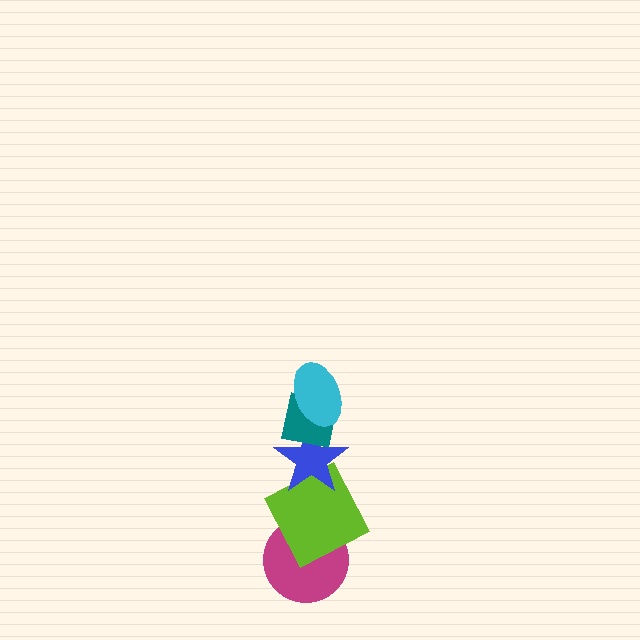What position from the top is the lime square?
The lime square is 4th from the top.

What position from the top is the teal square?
The teal square is 2nd from the top.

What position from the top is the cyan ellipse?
The cyan ellipse is 1st from the top.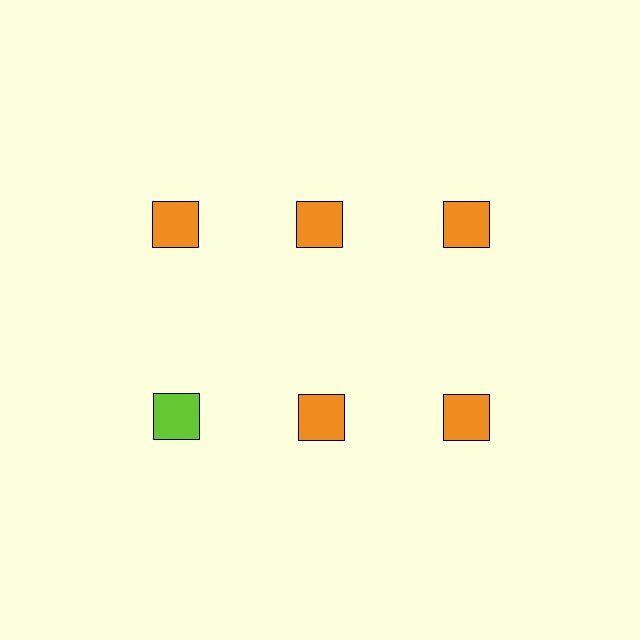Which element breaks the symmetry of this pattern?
The lime square in the second row, leftmost column breaks the symmetry. All other shapes are orange squares.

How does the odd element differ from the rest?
It has a different color: lime instead of orange.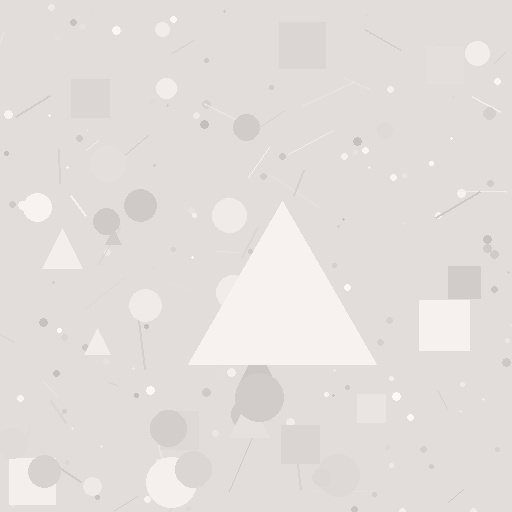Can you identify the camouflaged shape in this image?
The camouflaged shape is a triangle.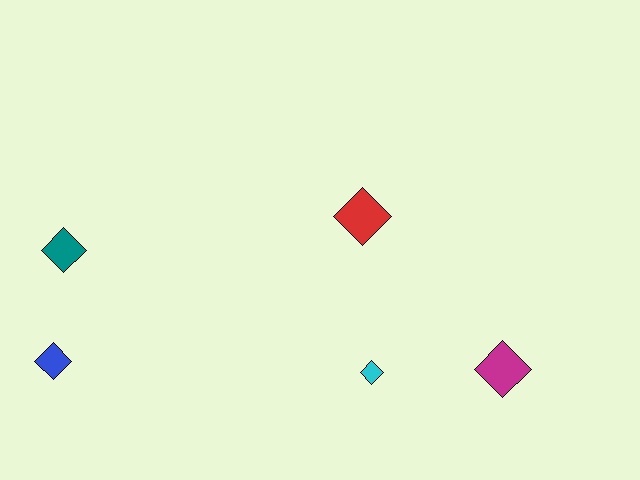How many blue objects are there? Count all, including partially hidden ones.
There is 1 blue object.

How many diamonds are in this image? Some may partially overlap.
There are 5 diamonds.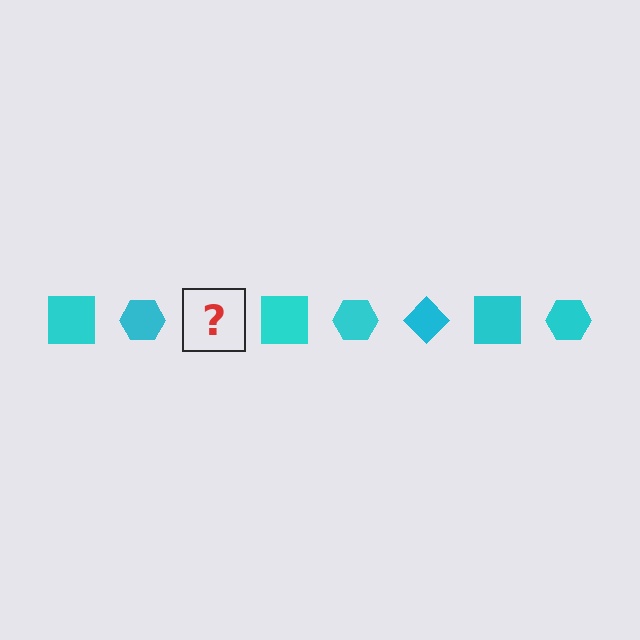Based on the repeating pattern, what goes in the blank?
The blank should be a cyan diamond.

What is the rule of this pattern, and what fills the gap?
The rule is that the pattern cycles through square, hexagon, diamond shapes in cyan. The gap should be filled with a cyan diamond.